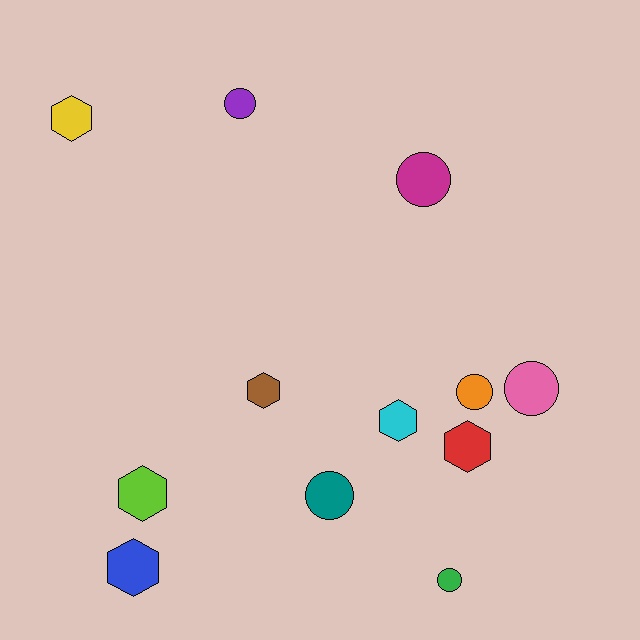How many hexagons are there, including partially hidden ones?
There are 6 hexagons.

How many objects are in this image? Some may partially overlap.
There are 12 objects.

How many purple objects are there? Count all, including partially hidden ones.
There is 1 purple object.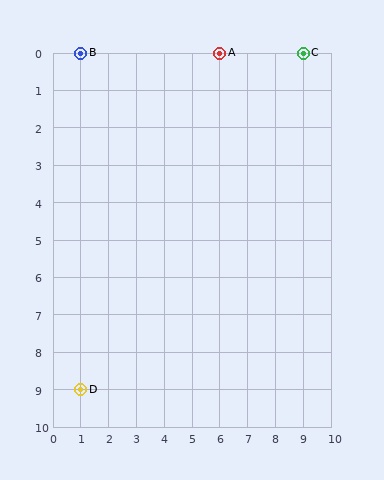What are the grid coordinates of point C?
Point C is at grid coordinates (9, 0).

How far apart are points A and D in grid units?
Points A and D are 5 columns and 9 rows apart (about 10.3 grid units diagonally).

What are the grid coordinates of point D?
Point D is at grid coordinates (1, 9).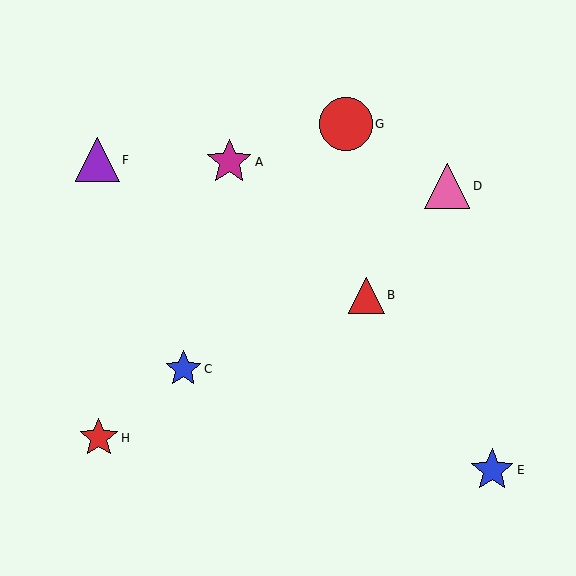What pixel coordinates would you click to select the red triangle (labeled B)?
Click at (366, 295) to select the red triangle B.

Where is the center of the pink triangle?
The center of the pink triangle is at (447, 186).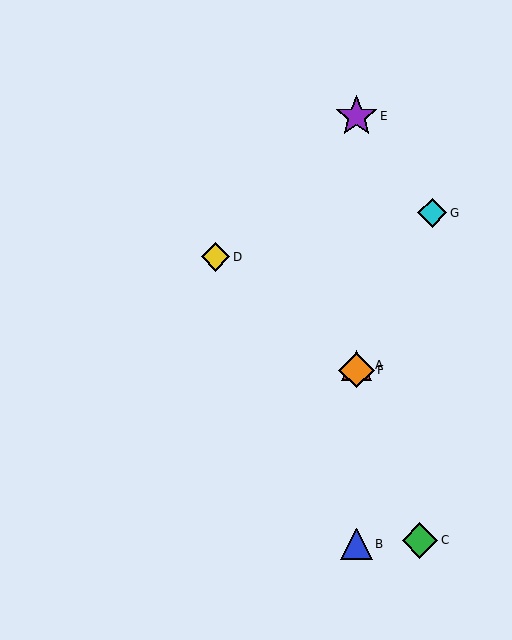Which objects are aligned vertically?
Objects A, B, E, F are aligned vertically.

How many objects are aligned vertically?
4 objects (A, B, E, F) are aligned vertically.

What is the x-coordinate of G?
Object G is at x≈432.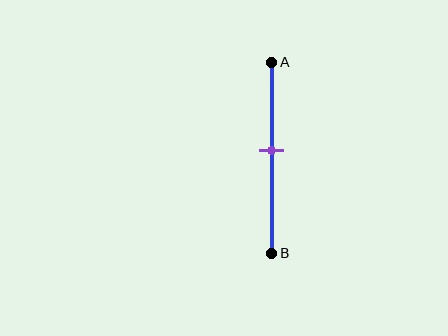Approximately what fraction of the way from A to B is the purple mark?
The purple mark is approximately 45% of the way from A to B.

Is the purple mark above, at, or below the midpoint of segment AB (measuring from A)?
The purple mark is above the midpoint of segment AB.